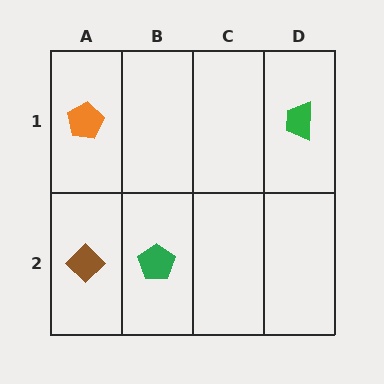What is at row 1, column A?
An orange pentagon.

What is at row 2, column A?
A brown diamond.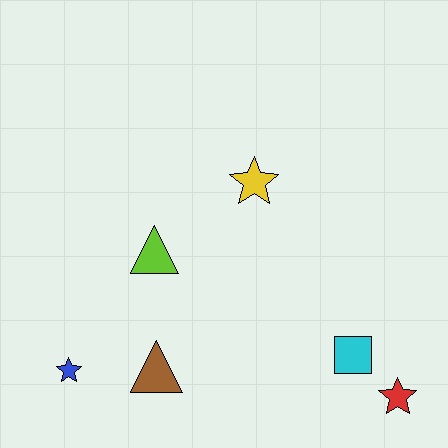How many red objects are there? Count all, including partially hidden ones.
There is 1 red object.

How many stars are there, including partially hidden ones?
There are 3 stars.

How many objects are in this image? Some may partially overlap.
There are 6 objects.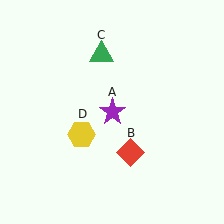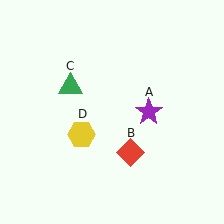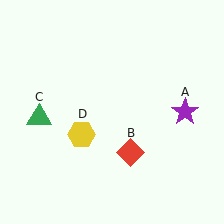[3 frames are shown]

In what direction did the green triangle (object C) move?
The green triangle (object C) moved down and to the left.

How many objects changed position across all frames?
2 objects changed position: purple star (object A), green triangle (object C).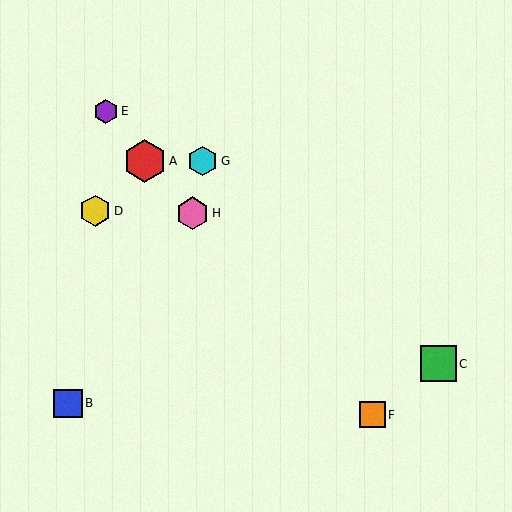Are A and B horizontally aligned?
No, A is at y≈161 and B is at y≈403.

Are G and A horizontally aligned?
Yes, both are at y≈161.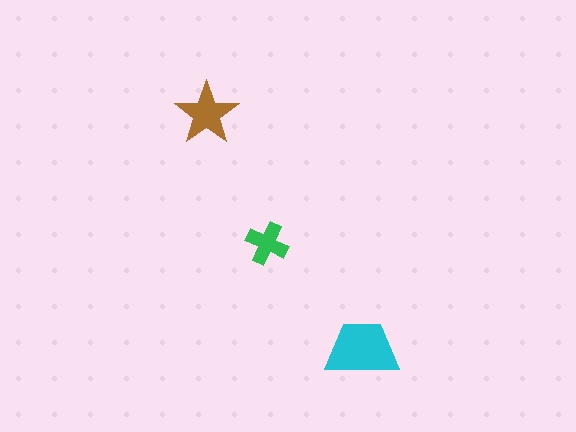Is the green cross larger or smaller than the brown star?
Smaller.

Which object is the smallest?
The green cross.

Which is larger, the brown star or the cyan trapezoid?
The cyan trapezoid.